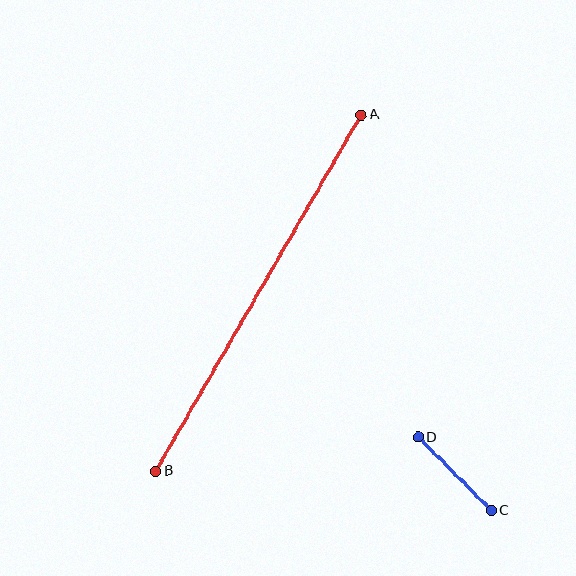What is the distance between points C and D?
The distance is approximately 104 pixels.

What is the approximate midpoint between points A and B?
The midpoint is at approximately (259, 293) pixels.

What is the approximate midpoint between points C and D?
The midpoint is at approximately (455, 474) pixels.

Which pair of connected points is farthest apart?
Points A and B are farthest apart.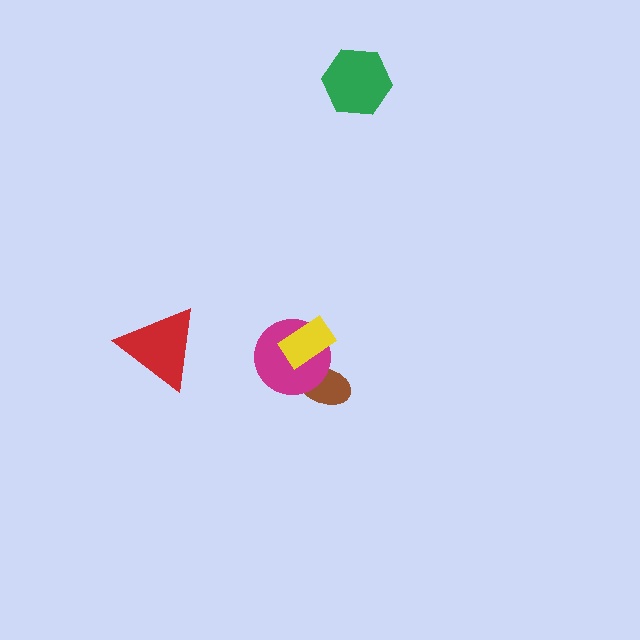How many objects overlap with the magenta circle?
2 objects overlap with the magenta circle.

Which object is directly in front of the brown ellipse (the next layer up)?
The magenta circle is directly in front of the brown ellipse.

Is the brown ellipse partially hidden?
Yes, it is partially covered by another shape.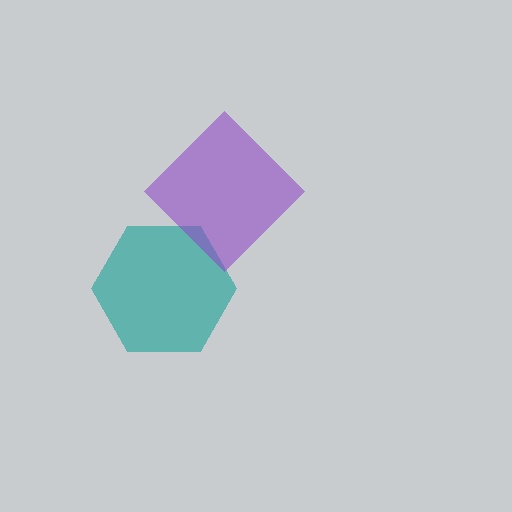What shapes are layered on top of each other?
The layered shapes are: a teal hexagon, a purple diamond.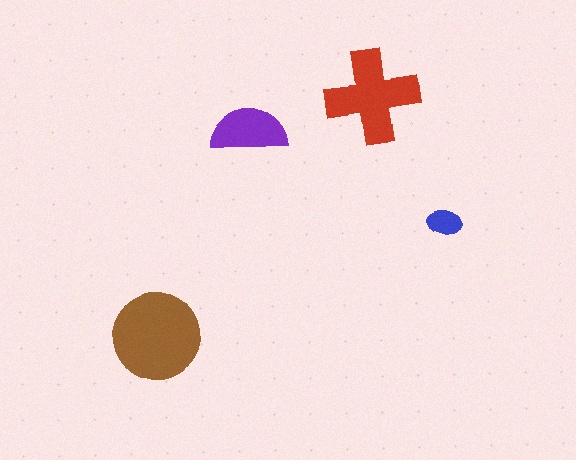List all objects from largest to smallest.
The brown circle, the red cross, the purple semicircle, the blue ellipse.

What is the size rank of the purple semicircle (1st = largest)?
3rd.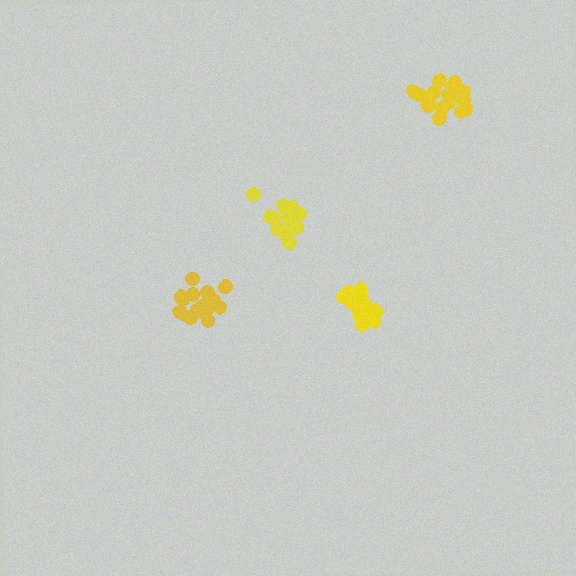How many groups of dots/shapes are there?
There are 4 groups.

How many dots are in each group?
Group 1: 14 dots, Group 2: 17 dots, Group 3: 16 dots, Group 4: 18 dots (65 total).